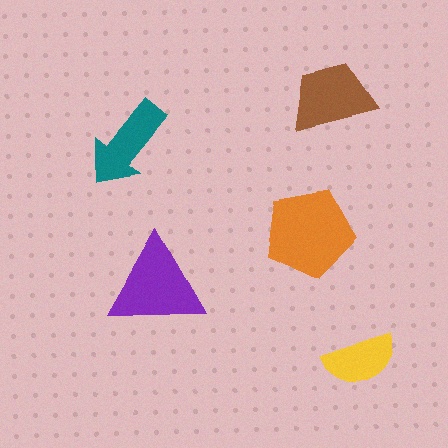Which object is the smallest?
The yellow semicircle.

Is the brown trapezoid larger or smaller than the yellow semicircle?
Larger.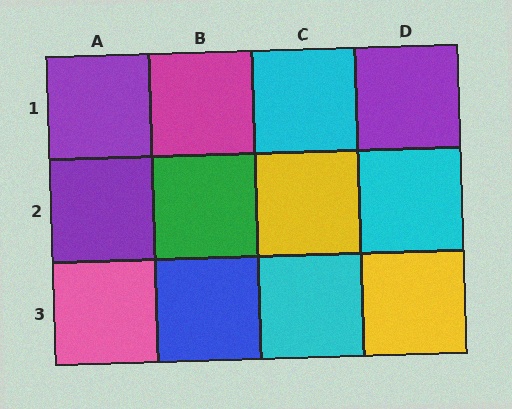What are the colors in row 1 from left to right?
Purple, magenta, cyan, purple.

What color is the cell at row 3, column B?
Blue.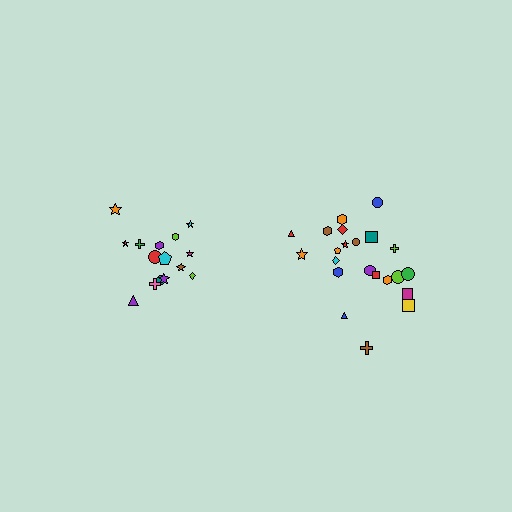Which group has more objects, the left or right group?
The right group.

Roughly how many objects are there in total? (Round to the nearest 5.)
Roughly 35 objects in total.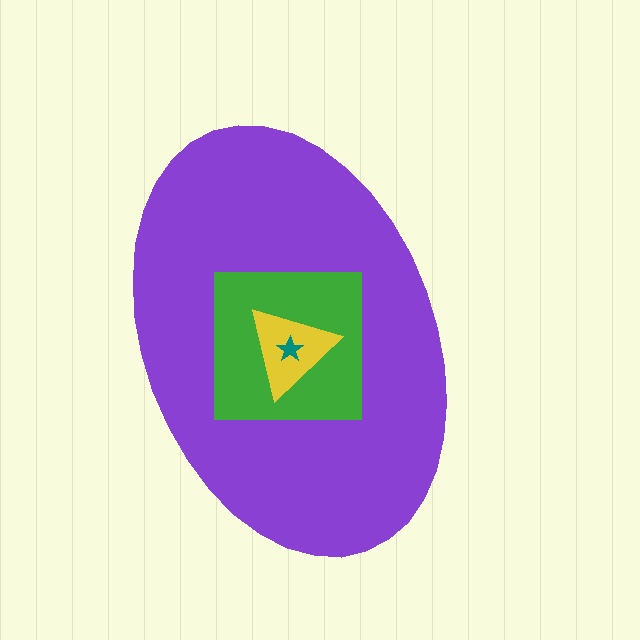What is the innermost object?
The teal star.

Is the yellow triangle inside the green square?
Yes.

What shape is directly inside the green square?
The yellow triangle.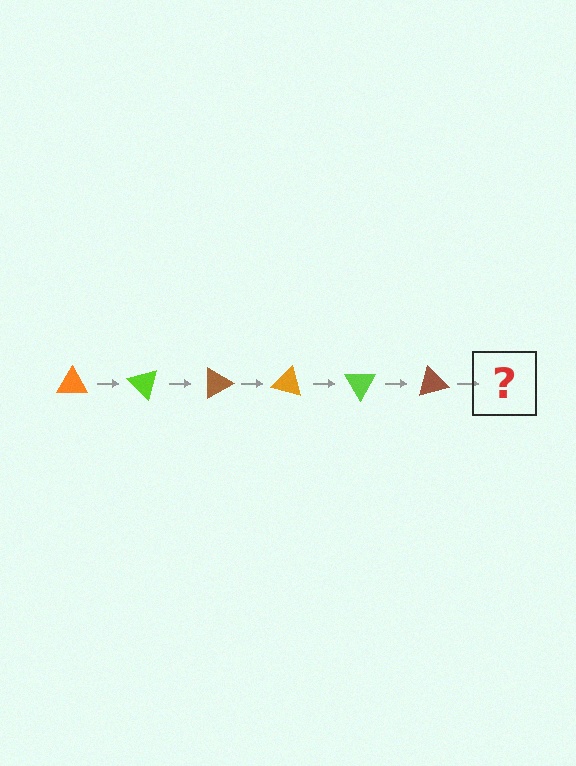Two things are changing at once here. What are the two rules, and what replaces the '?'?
The two rules are that it rotates 45 degrees each step and the color cycles through orange, lime, and brown. The '?' should be an orange triangle, rotated 270 degrees from the start.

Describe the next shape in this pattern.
It should be an orange triangle, rotated 270 degrees from the start.